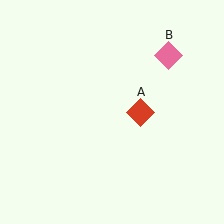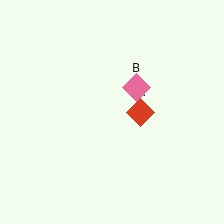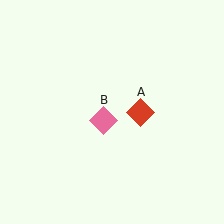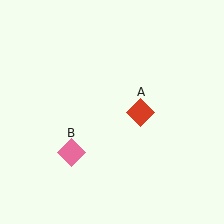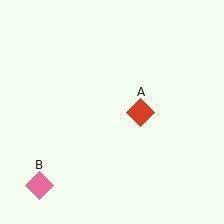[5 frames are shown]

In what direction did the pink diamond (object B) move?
The pink diamond (object B) moved down and to the left.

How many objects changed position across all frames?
1 object changed position: pink diamond (object B).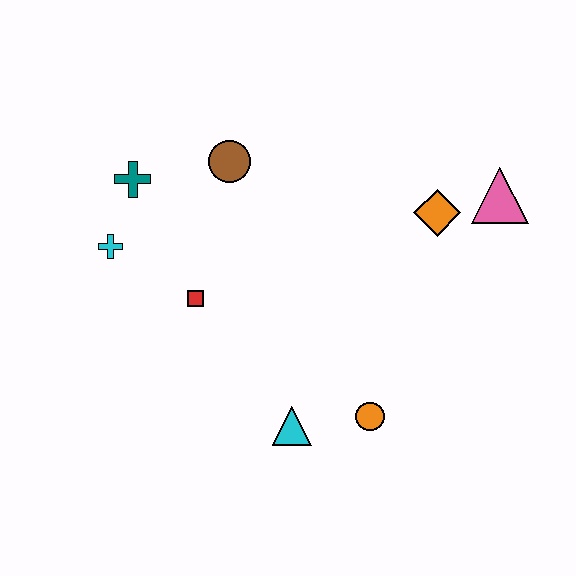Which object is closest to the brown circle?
The teal cross is closest to the brown circle.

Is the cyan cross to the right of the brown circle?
No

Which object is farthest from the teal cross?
The pink triangle is farthest from the teal cross.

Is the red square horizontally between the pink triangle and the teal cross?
Yes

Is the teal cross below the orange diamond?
No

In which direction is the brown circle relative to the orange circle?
The brown circle is above the orange circle.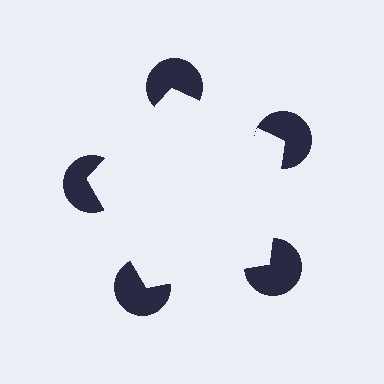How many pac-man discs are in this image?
There are 5 — one at each vertex of the illusory pentagon.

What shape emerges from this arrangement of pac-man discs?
An illusory pentagon — its edges are inferred from the aligned wedge cuts in the pac-man discs, not physically drawn.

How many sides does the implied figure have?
5 sides.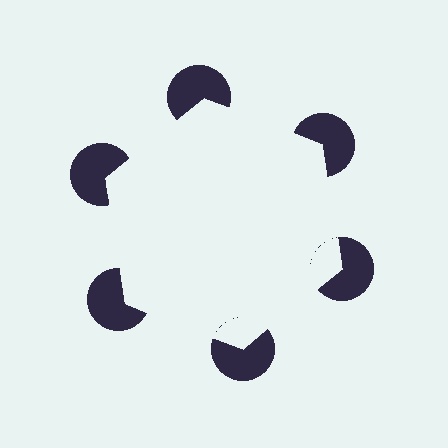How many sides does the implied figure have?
6 sides.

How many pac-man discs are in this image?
There are 6 — one at each vertex of the illusory hexagon.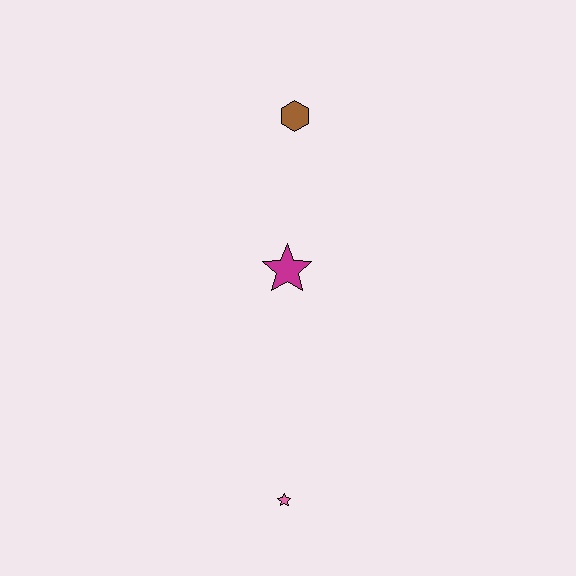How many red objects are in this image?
There are no red objects.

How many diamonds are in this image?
There are no diamonds.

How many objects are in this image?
There are 3 objects.